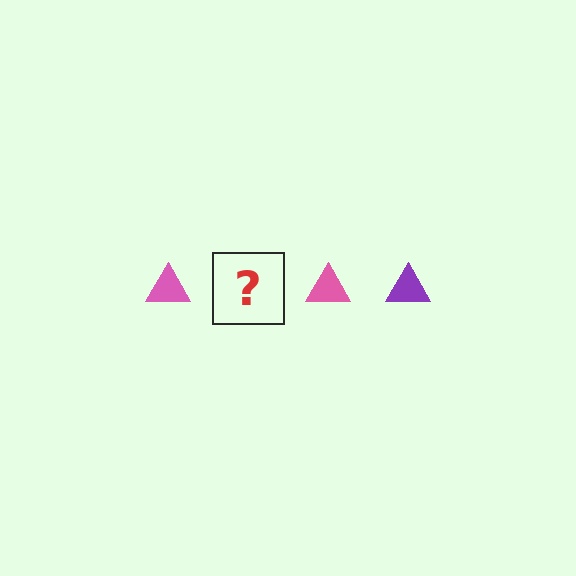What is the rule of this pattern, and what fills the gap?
The rule is that the pattern cycles through pink, purple triangles. The gap should be filled with a purple triangle.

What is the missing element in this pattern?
The missing element is a purple triangle.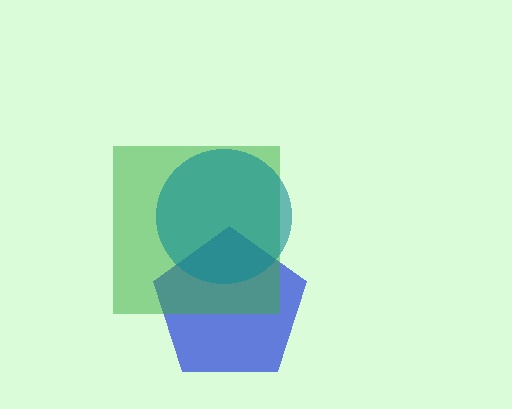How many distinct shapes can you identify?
There are 3 distinct shapes: a blue pentagon, a green square, a teal circle.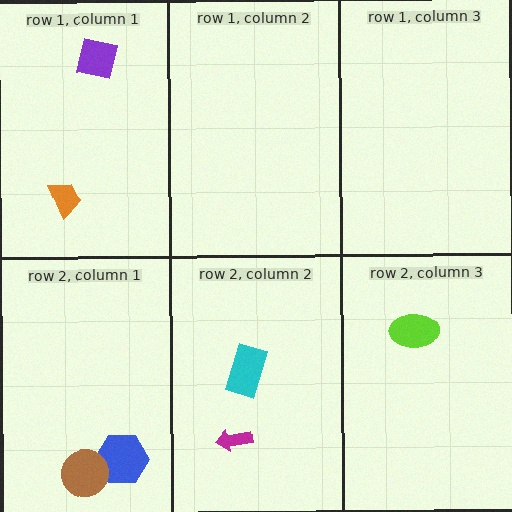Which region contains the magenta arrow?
The row 2, column 2 region.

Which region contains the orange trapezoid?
The row 1, column 1 region.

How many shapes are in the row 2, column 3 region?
1.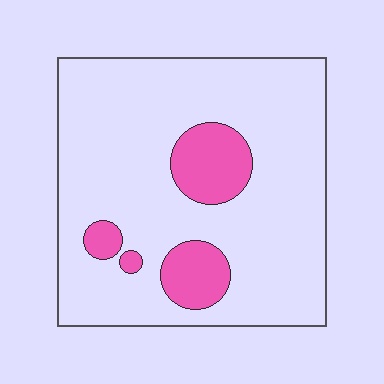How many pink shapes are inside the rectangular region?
4.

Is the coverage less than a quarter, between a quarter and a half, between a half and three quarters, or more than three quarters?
Less than a quarter.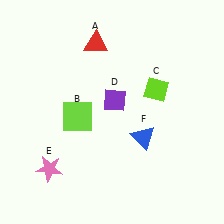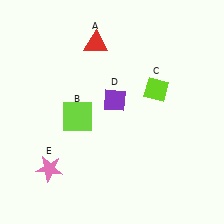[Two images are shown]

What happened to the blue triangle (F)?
The blue triangle (F) was removed in Image 2. It was in the bottom-right area of Image 1.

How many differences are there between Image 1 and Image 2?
There is 1 difference between the two images.